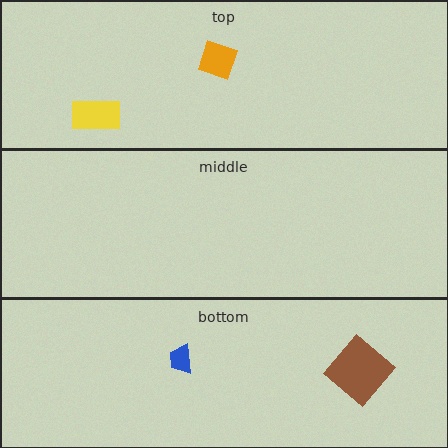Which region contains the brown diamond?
The bottom region.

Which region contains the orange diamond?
The top region.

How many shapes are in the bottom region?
2.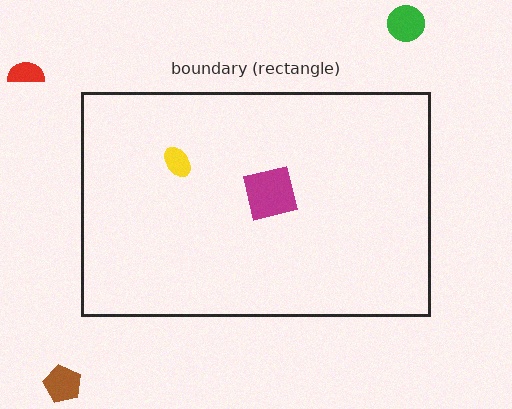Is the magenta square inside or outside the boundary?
Inside.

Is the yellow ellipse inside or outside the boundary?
Inside.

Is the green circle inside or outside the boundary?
Outside.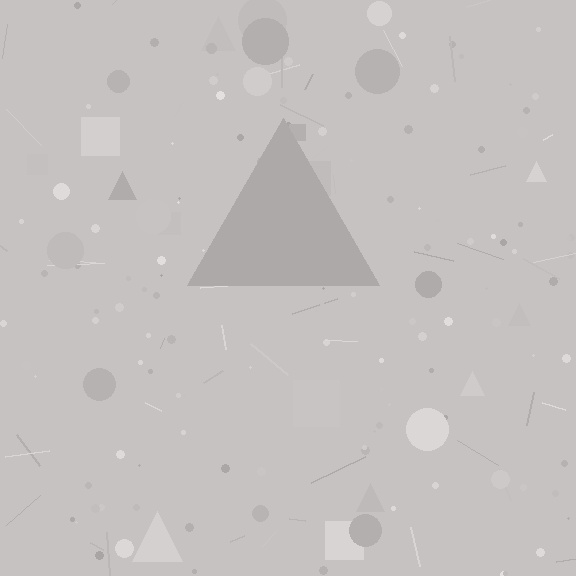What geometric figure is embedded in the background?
A triangle is embedded in the background.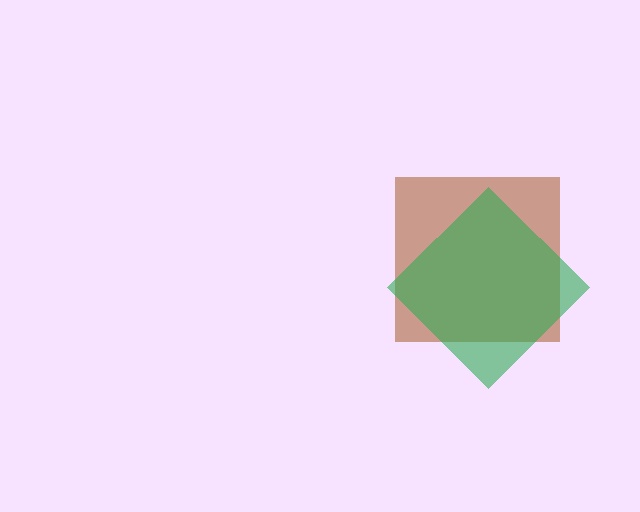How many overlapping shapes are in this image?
There are 2 overlapping shapes in the image.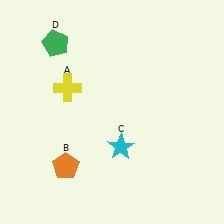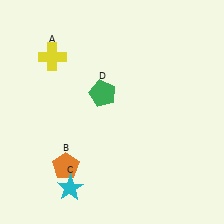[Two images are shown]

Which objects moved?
The objects that moved are: the yellow cross (A), the cyan star (C), the green pentagon (D).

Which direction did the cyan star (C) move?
The cyan star (C) moved left.